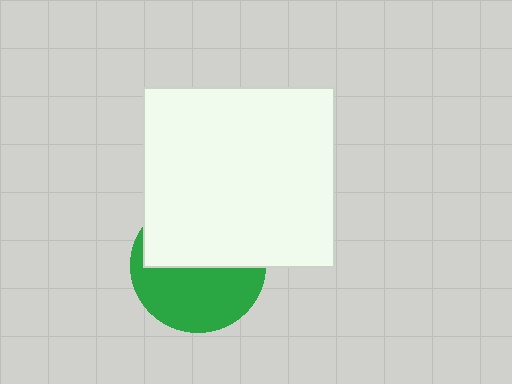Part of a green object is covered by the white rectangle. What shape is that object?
It is a circle.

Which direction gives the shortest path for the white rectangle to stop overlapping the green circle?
Moving up gives the shortest separation.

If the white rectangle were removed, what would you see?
You would see the complete green circle.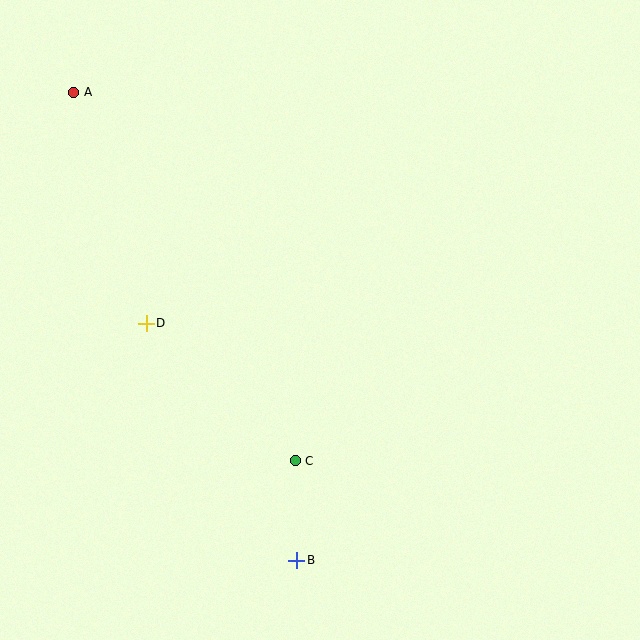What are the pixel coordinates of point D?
Point D is at (146, 323).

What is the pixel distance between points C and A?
The distance between C and A is 430 pixels.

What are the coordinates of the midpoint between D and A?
The midpoint between D and A is at (110, 208).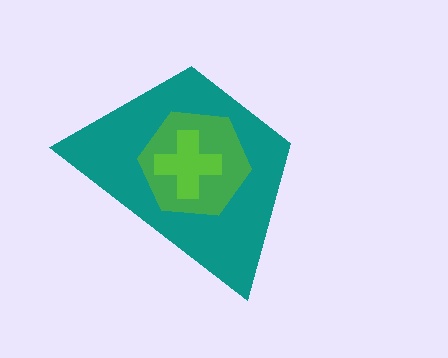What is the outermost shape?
The teal trapezoid.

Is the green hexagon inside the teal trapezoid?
Yes.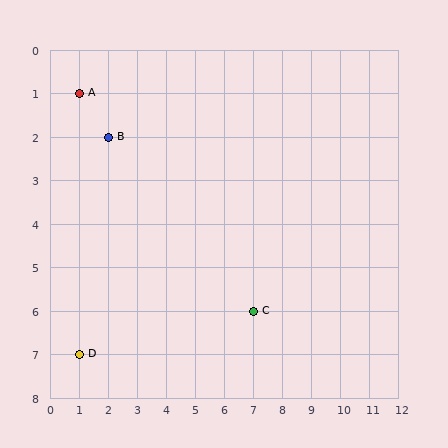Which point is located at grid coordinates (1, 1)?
Point A is at (1, 1).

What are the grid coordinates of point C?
Point C is at grid coordinates (7, 6).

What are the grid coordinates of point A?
Point A is at grid coordinates (1, 1).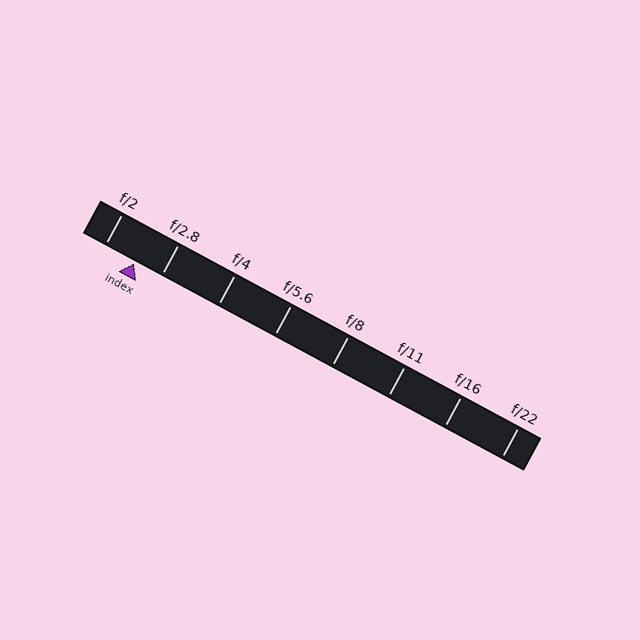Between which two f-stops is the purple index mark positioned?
The index mark is between f/2 and f/2.8.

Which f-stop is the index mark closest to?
The index mark is closest to f/2.8.